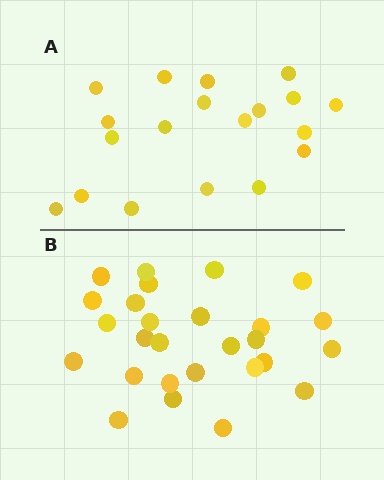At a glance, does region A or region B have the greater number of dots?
Region B (the bottom region) has more dots.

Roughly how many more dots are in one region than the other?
Region B has roughly 8 or so more dots than region A.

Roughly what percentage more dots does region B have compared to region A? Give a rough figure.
About 40% more.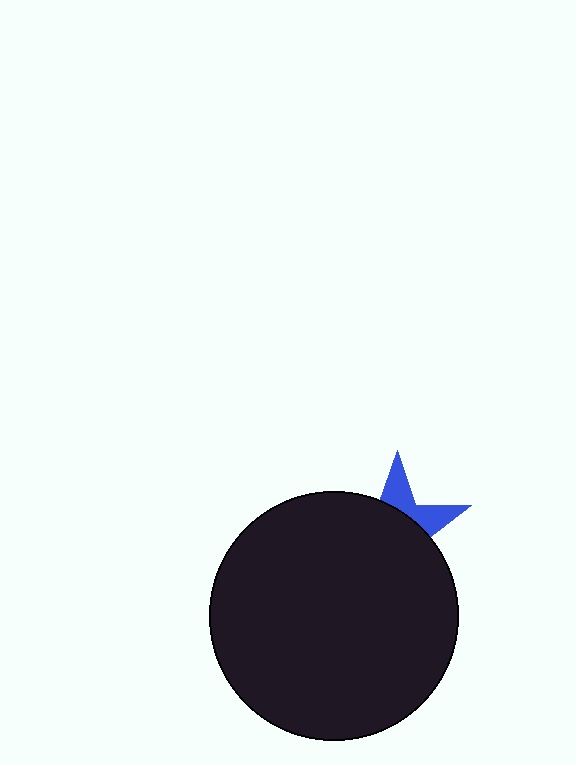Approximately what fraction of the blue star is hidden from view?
Roughly 70% of the blue star is hidden behind the black circle.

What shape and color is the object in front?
The object in front is a black circle.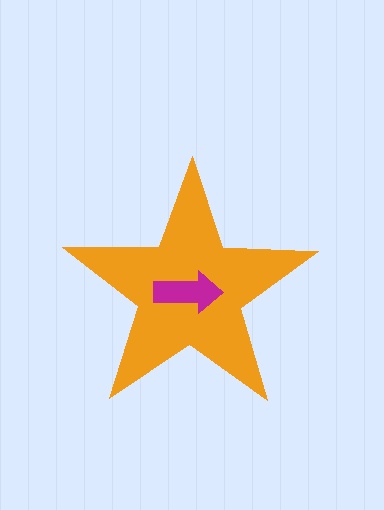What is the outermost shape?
The orange star.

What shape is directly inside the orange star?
The magenta arrow.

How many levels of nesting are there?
2.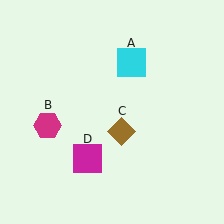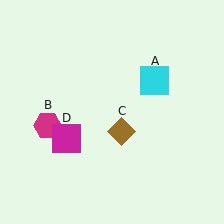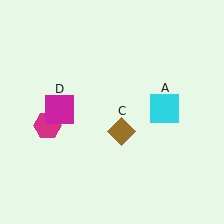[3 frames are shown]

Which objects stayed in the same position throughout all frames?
Magenta hexagon (object B) and brown diamond (object C) remained stationary.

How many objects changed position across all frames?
2 objects changed position: cyan square (object A), magenta square (object D).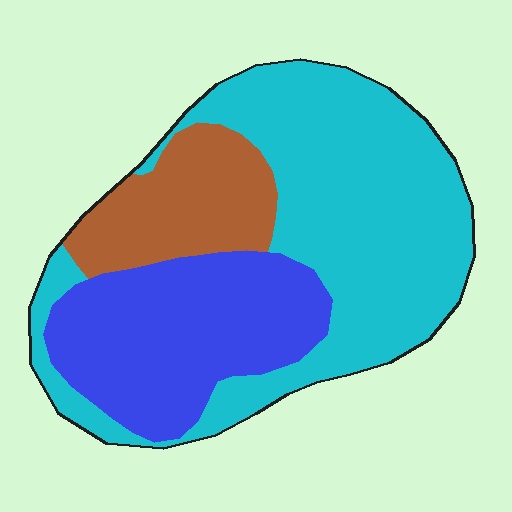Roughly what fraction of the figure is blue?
Blue covers around 30% of the figure.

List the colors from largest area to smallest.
From largest to smallest: cyan, blue, brown.